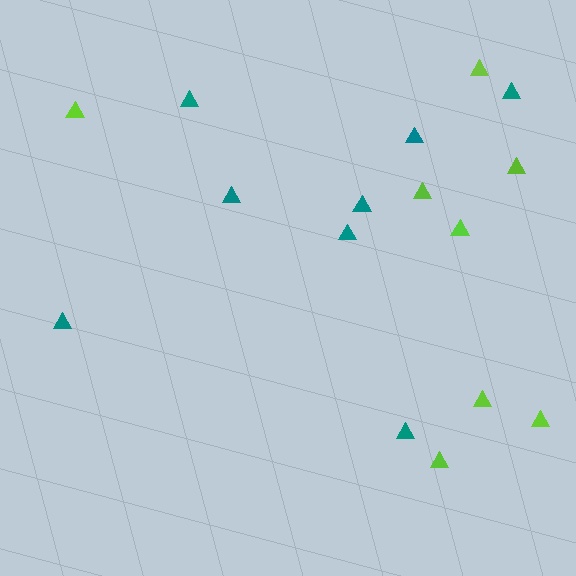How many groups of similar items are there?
There are 2 groups: one group of teal triangles (8) and one group of lime triangles (8).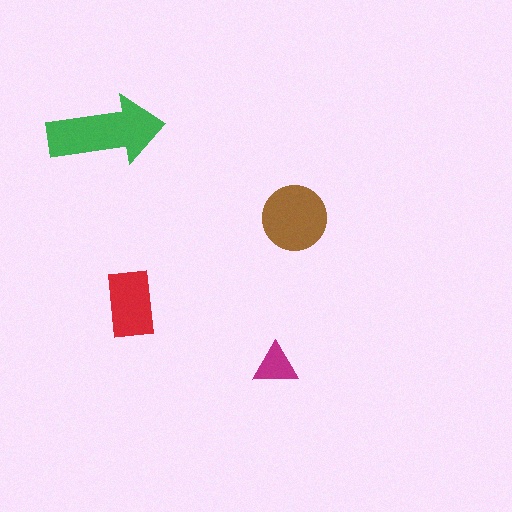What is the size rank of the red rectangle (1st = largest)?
3rd.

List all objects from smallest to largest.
The magenta triangle, the red rectangle, the brown circle, the green arrow.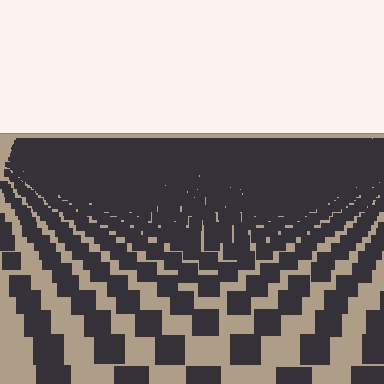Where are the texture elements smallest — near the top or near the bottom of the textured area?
Near the top.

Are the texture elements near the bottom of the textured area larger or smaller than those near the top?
Larger. Near the bottom, elements are closer to the viewer and appear at a bigger on-screen size.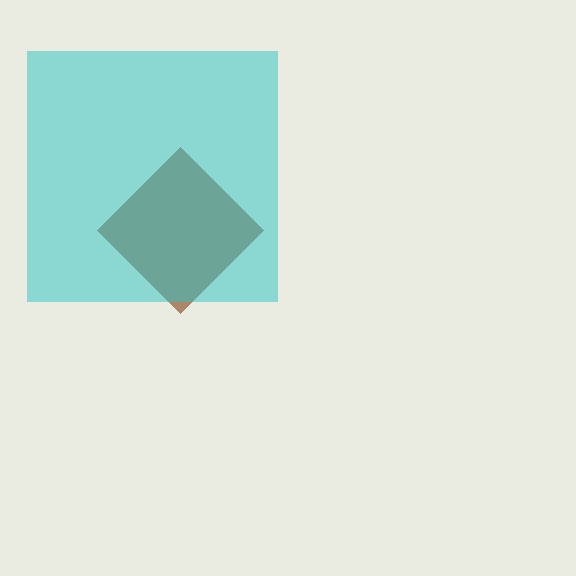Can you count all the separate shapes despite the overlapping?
Yes, there are 2 separate shapes.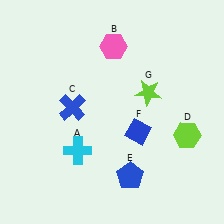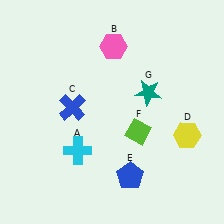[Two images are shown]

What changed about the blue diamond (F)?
In Image 1, F is blue. In Image 2, it changed to lime.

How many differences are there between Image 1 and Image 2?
There are 3 differences between the two images.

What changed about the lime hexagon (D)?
In Image 1, D is lime. In Image 2, it changed to yellow.